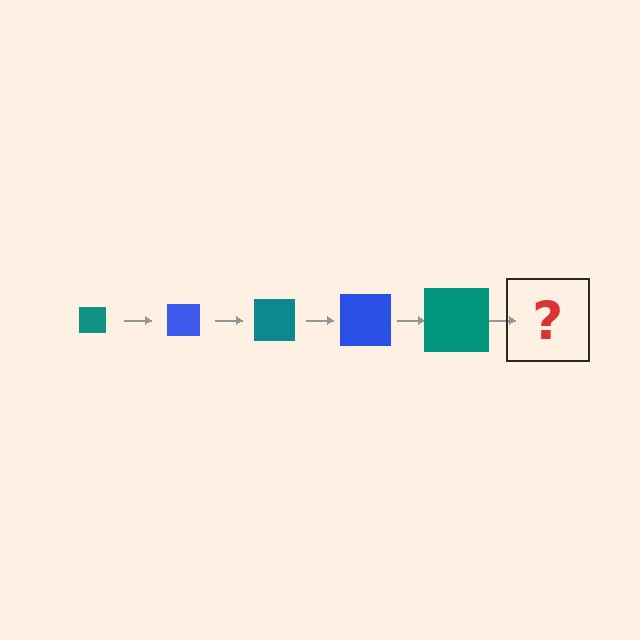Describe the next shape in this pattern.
It should be a blue square, larger than the previous one.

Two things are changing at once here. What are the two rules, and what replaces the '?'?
The two rules are that the square grows larger each step and the color cycles through teal and blue. The '?' should be a blue square, larger than the previous one.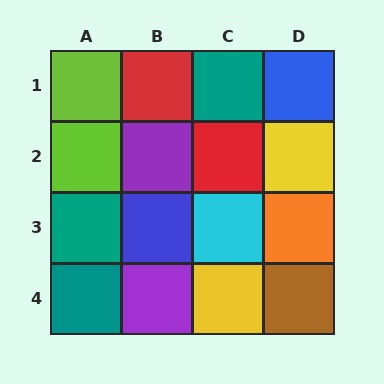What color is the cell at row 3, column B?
Blue.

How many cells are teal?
3 cells are teal.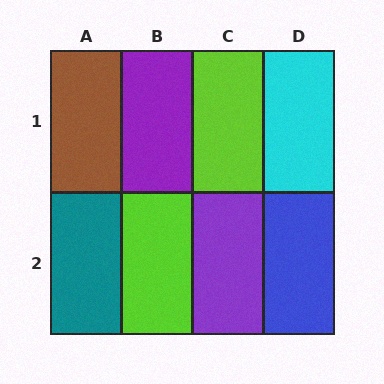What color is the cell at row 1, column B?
Purple.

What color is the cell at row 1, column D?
Cyan.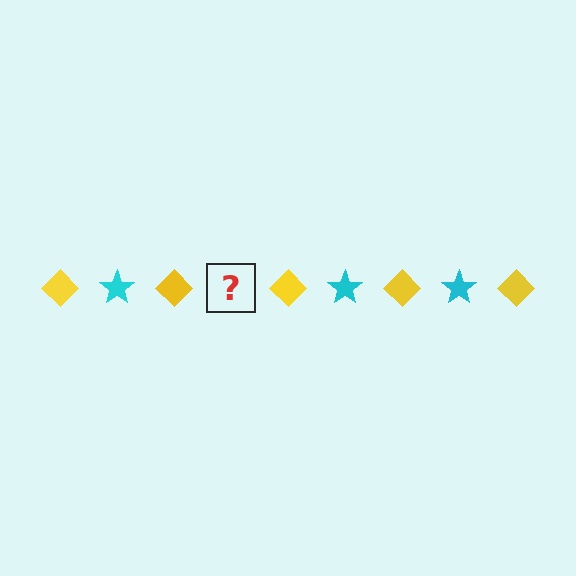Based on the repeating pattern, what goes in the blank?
The blank should be a cyan star.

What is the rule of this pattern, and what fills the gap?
The rule is that the pattern alternates between yellow diamond and cyan star. The gap should be filled with a cyan star.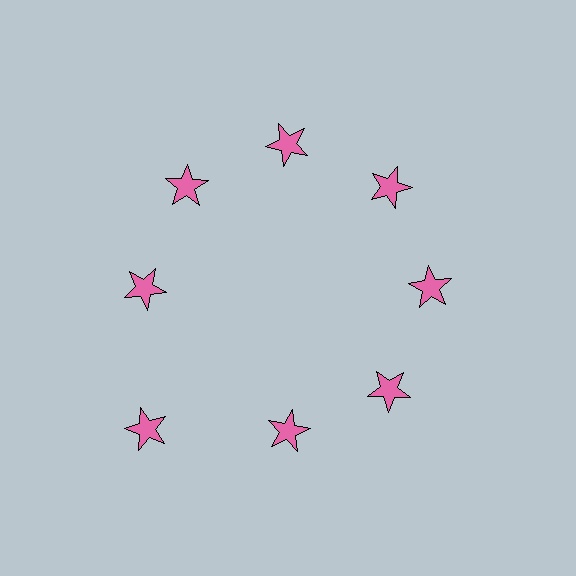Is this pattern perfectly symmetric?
No. The 8 pink stars are arranged in a ring, but one element near the 8 o'clock position is pushed outward from the center, breaking the 8-fold rotational symmetry.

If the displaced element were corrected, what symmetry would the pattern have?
It would have 8-fold rotational symmetry — the pattern would map onto itself every 45 degrees.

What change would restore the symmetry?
The symmetry would be restored by moving it inward, back onto the ring so that all 8 stars sit at equal angles and equal distance from the center.